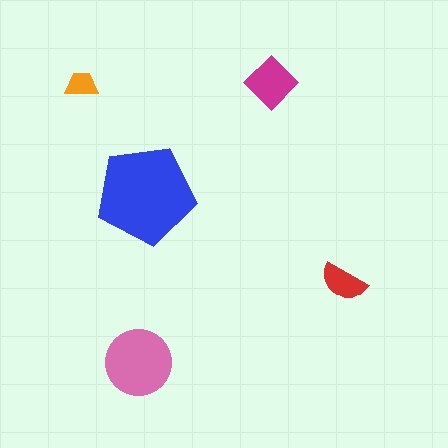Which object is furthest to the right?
The red semicircle is rightmost.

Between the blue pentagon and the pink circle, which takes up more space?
The blue pentagon.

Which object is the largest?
The blue pentagon.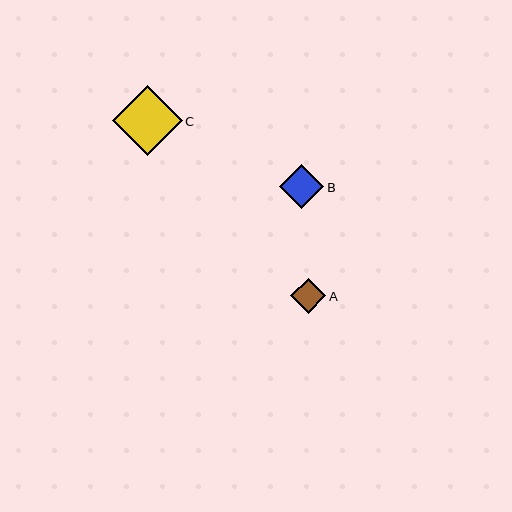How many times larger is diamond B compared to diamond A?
Diamond B is approximately 1.3 times the size of diamond A.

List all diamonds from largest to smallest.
From largest to smallest: C, B, A.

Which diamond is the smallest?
Diamond A is the smallest with a size of approximately 35 pixels.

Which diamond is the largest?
Diamond C is the largest with a size of approximately 70 pixels.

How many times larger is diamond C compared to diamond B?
Diamond C is approximately 1.6 times the size of diamond B.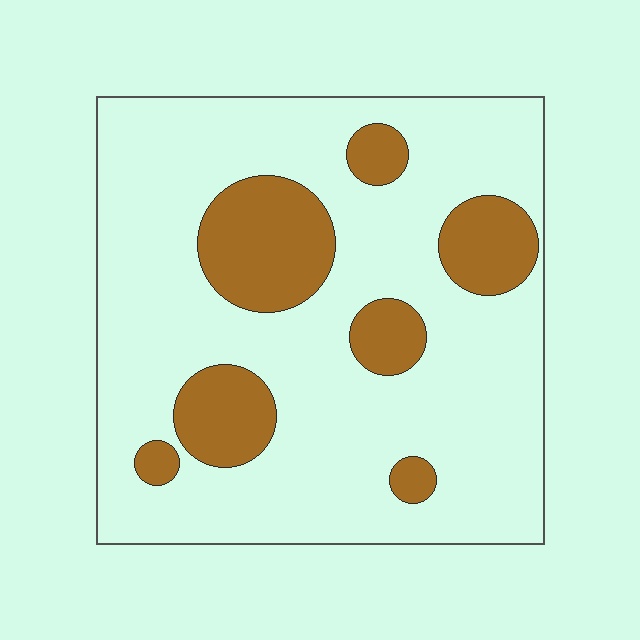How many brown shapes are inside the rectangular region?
7.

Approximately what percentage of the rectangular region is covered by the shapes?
Approximately 20%.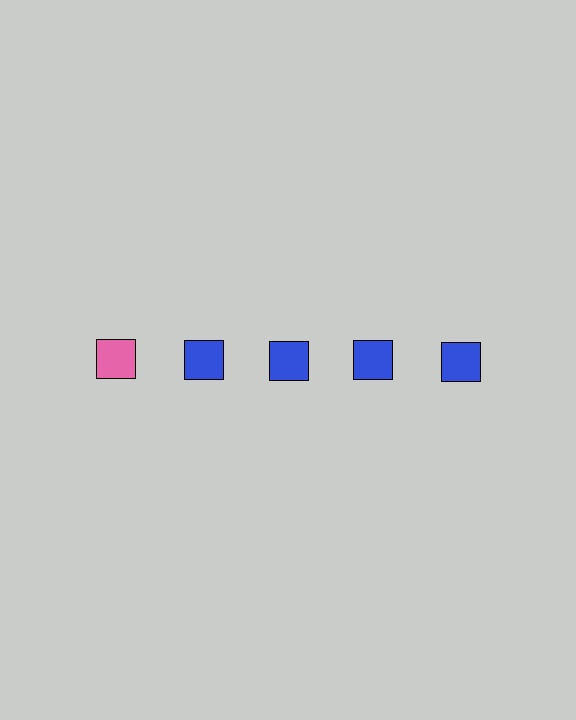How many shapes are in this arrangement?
There are 5 shapes arranged in a grid pattern.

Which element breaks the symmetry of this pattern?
The pink square in the top row, leftmost column breaks the symmetry. All other shapes are blue squares.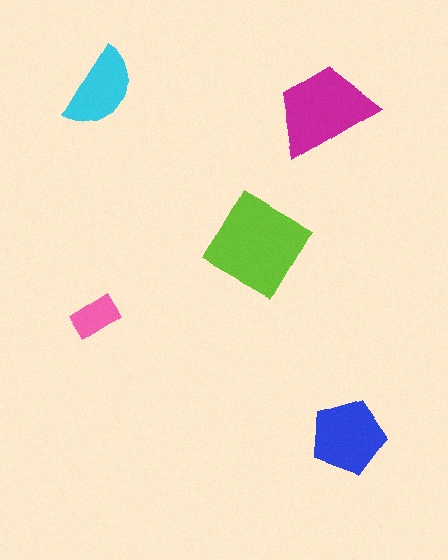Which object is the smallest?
The pink rectangle.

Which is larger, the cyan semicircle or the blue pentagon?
The blue pentagon.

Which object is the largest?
The lime diamond.